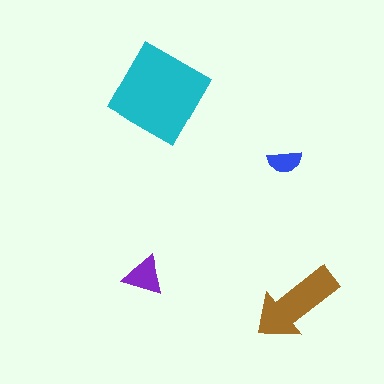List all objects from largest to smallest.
The cyan diamond, the brown arrow, the purple triangle, the blue semicircle.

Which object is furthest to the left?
The purple triangle is leftmost.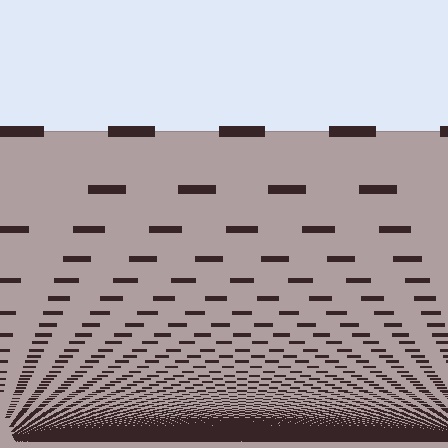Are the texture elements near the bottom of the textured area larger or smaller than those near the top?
Smaller. The gradient is inverted — elements near the bottom are smaller and denser.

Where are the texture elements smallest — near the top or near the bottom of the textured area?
Near the bottom.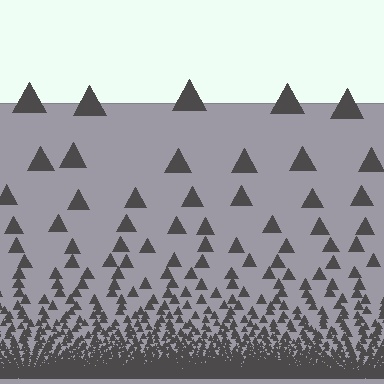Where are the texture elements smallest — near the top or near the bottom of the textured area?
Near the bottom.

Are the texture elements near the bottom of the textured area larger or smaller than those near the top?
Smaller. The gradient is inverted — elements near the bottom are smaller and denser.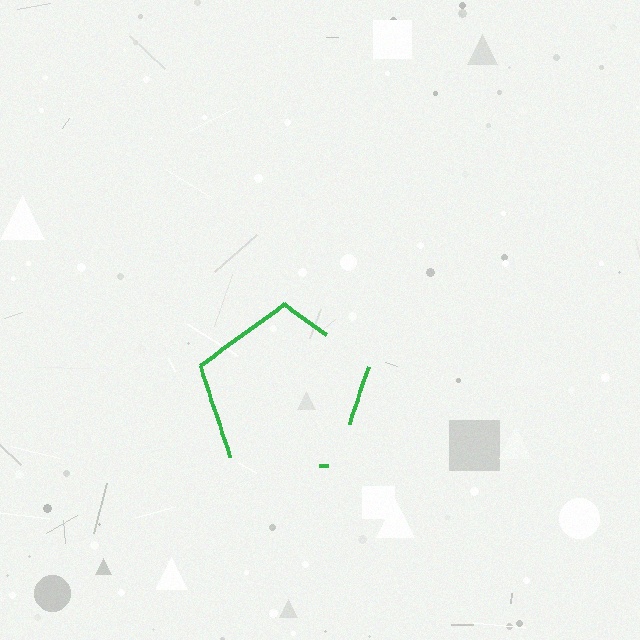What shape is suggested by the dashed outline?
The dashed outline suggests a pentagon.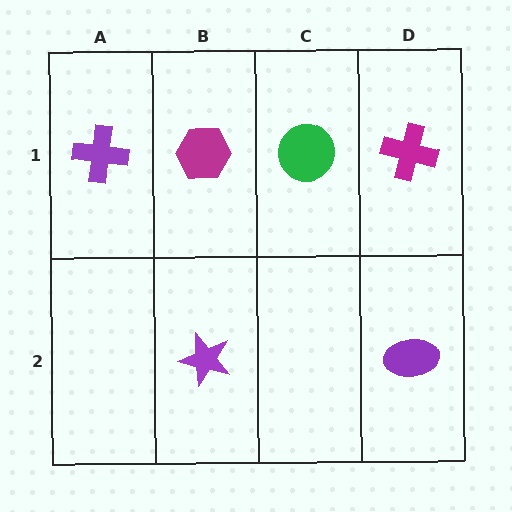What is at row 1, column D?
A magenta cross.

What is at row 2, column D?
A purple ellipse.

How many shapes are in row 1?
4 shapes.